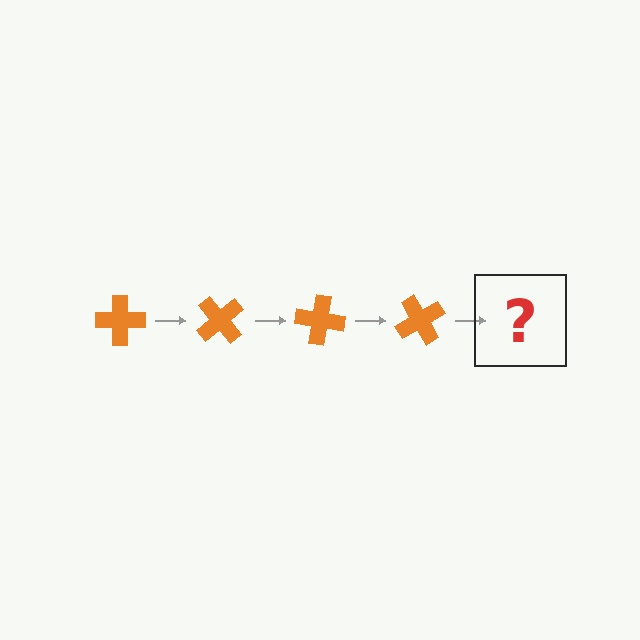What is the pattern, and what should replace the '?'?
The pattern is that the cross rotates 50 degrees each step. The '?' should be an orange cross rotated 200 degrees.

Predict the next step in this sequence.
The next step is an orange cross rotated 200 degrees.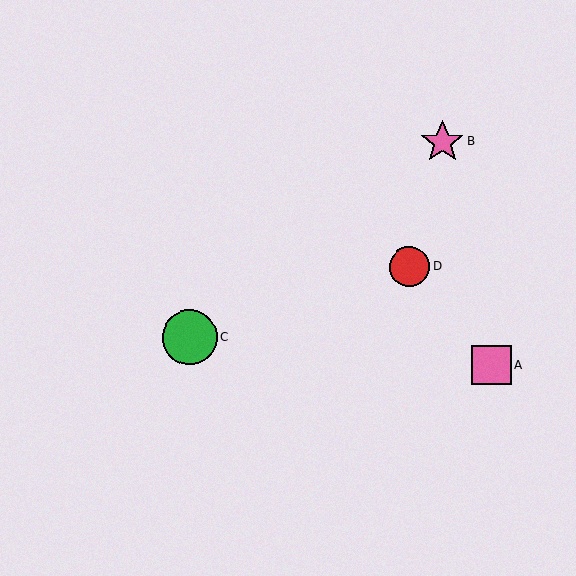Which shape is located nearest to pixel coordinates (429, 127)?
The pink star (labeled B) at (442, 142) is nearest to that location.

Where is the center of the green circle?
The center of the green circle is at (190, 337).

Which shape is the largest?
The green circle (labeled C) is the largest.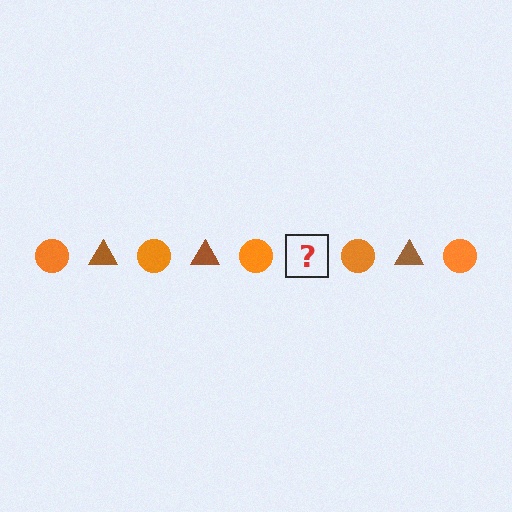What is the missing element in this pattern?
The missing element is a brown triangle.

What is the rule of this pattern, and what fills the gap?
The rule is that the pattern alternates between orange circle and brown triangle. The gap should be filled with a brown triangle.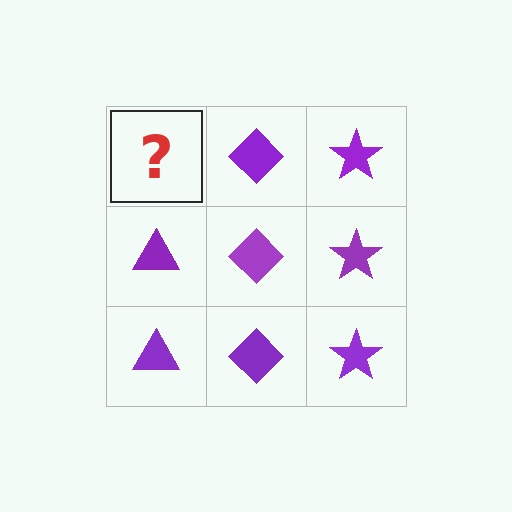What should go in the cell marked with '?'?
The missing cell should contain a purple triangle.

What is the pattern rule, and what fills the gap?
The rule is that each column has a consistent shape. The gap should be filled with a purple triangle.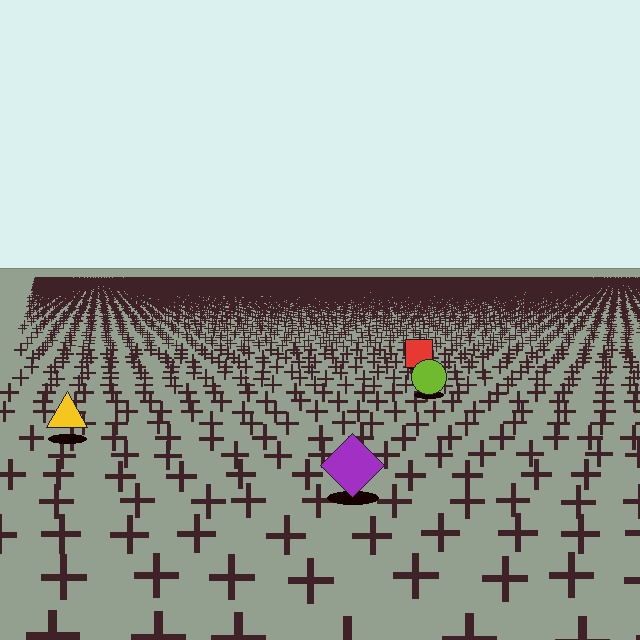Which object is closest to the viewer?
The purple diamond is closest. The texture marks near it are larger and more spread out.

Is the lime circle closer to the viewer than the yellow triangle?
No. The yellow triangle is closer — you can tell from the texture gradient: the ground texture is coarser near it.